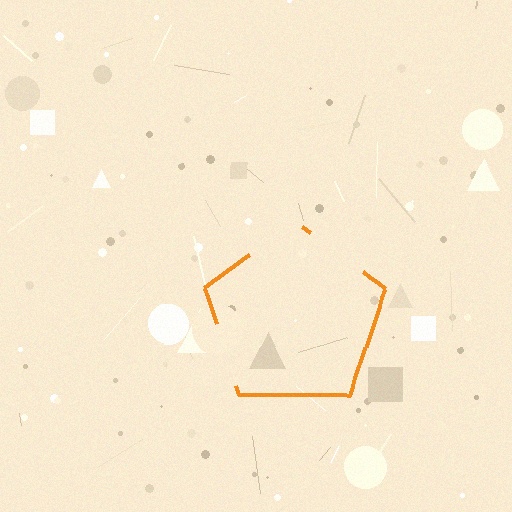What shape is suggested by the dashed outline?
The dashed outline suggests a pentagon.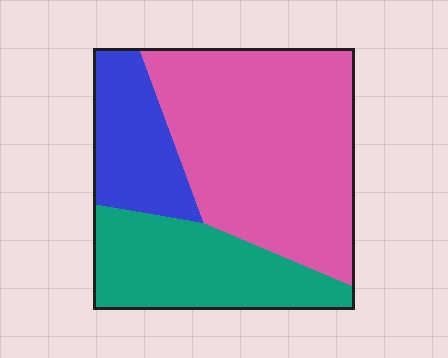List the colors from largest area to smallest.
From largest to smallest: pink, teal, blue.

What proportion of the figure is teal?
Teal takes up between a sixth and a third of the figure.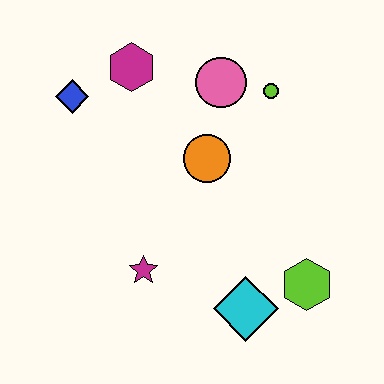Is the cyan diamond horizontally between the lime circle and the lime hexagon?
No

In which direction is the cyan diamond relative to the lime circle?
The cyan diamond is below the lime circle.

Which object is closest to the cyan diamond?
The lime hexagon is closest to the cyan diamond.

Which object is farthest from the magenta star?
The lime circle is farthest from the magenta star.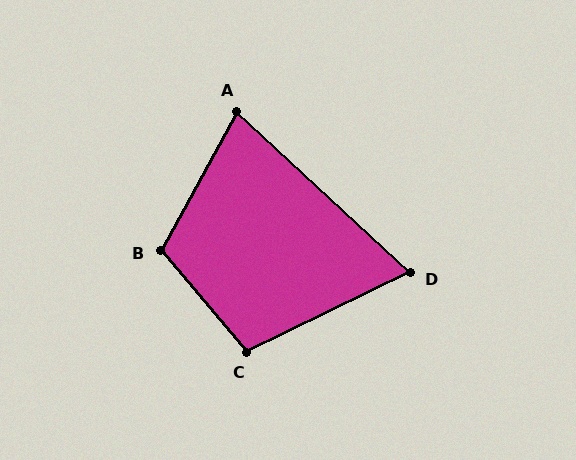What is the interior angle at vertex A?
Approximately 76 degrees (acute).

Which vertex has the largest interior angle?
B, at approximately 111 degrees.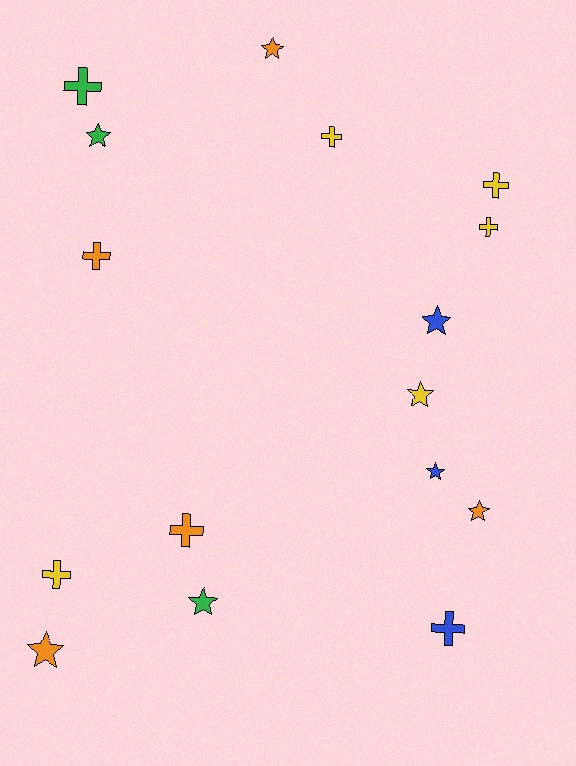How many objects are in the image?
There are 16 objects.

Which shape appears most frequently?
Cross, with 8 objects.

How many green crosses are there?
There is 1 green cross.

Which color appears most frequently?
Yellow, with 5 objects.